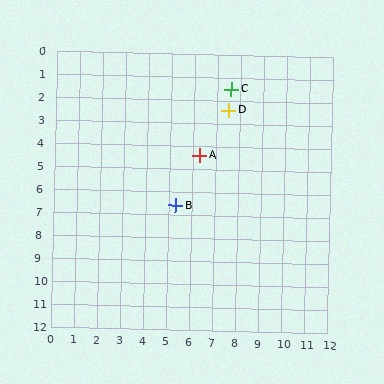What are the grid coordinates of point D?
Point D is at approximately (7.5, 2.4).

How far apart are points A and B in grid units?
Points A and B are about 2.4 grid units apart.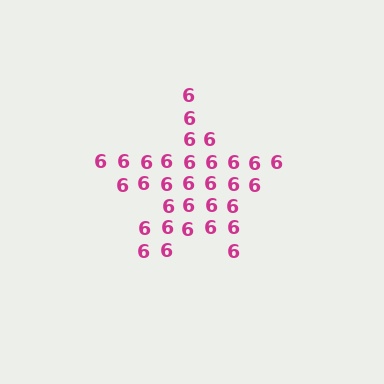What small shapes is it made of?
It is made of small digit 6's.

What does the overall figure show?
The overall figure shows a star.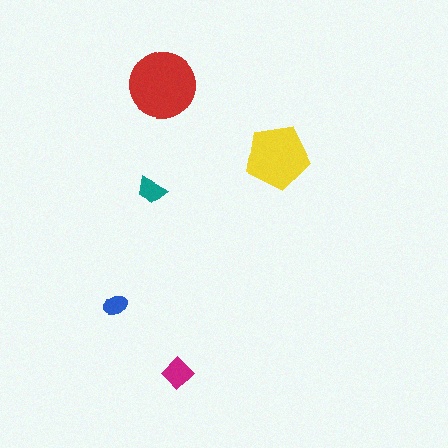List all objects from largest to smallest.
The red circle, the yellow pentagon, the magenta diamond, the teal trapezoid, the blue ellipse.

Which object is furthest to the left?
The blue ellipse is leftmost.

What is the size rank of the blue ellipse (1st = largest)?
5th.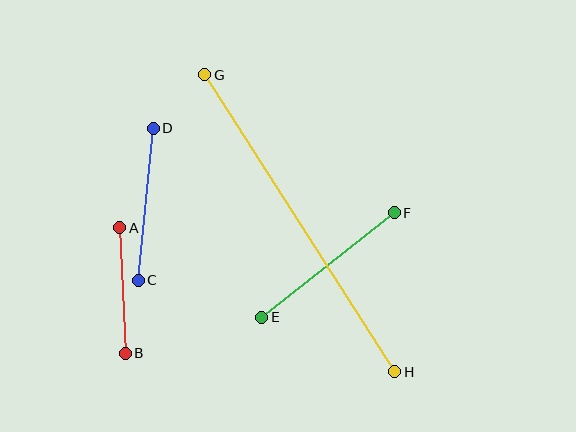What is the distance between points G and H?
The distance is approximately 353 pixels.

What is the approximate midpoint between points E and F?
The midpoint is at approximately (328, 265) pixels.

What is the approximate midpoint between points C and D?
The midpoint is at approximately (146, 204) pixels.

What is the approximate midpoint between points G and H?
The midpoint is at approximately (300, 223) pixels.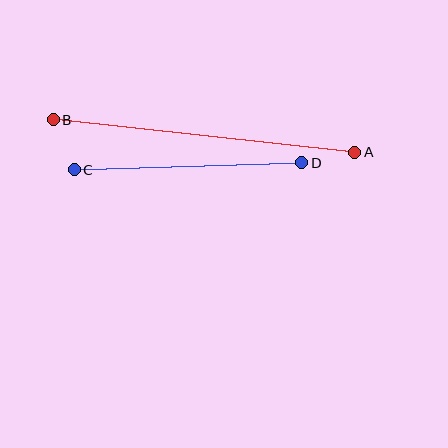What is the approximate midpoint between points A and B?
The midpoint is at approximately (204, 136) pixels.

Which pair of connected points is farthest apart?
Points A and B are farthest apart.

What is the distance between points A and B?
The distance is approximately 303 pixels.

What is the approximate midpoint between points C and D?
The midpoint is at approximately (188, 166) pixels.